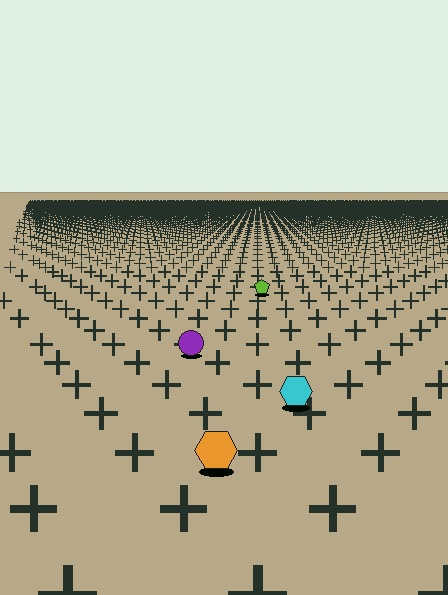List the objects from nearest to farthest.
From nearest to farthest: the orange hexagon, the cyan hexagon, the purple circle, the lime pentagon.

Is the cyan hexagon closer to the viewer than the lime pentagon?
Yes. The cyan hexagon is closer — you can tell from the texture gradient: the ground texture is coarser near it.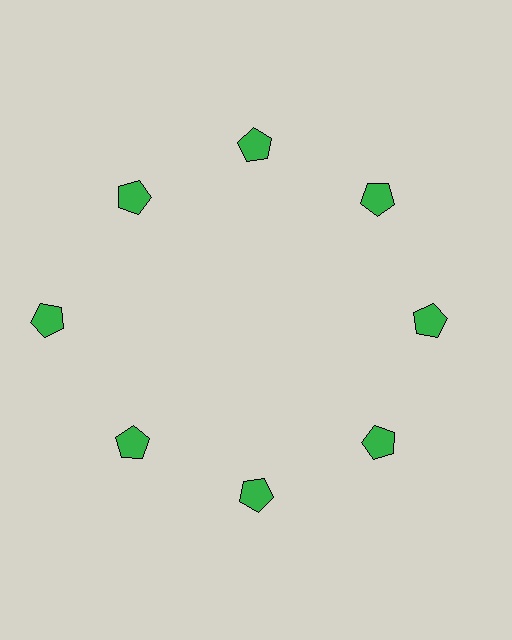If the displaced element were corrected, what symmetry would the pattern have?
It would have 8-fold rotational symmetry — the pattern would map onto itself every 45 degrees.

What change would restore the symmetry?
The symmetry would be restored by moving it inward, back onto the ring so that all 8 pentagons sit at equal angles and equal distance from the center.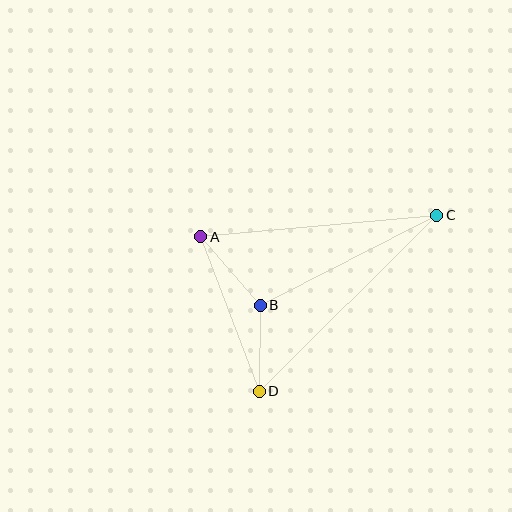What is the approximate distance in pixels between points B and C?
The distance between B and C is approximately 198 pixels.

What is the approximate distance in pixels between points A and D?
The distance between A and D is approximately 165 pixels.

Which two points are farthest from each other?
Points C and D are farthest from each other.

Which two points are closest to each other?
Points B and D are closest to each other.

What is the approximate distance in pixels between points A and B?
The distance between A and B is approximately 91 pixels.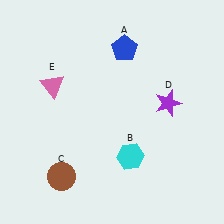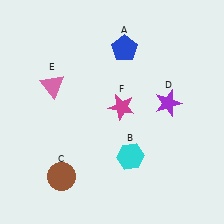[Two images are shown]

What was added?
A magenta star (F) was added in Image 2.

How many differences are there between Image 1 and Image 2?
There is 1 difference between the two images.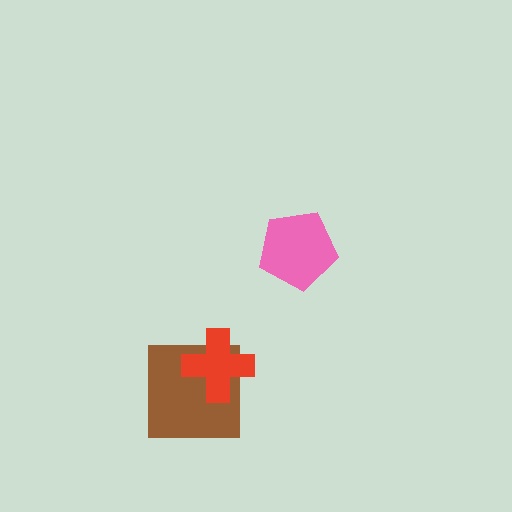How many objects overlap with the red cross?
1 object overlaps with the red cross.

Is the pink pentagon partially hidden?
No, no other shape covers it.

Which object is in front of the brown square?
The red cross is in front of the brown square.